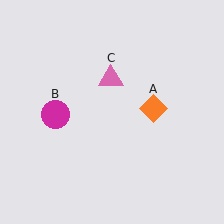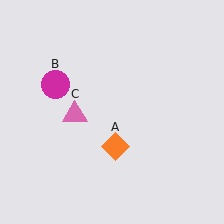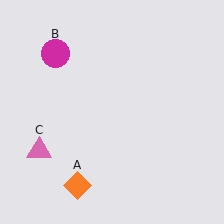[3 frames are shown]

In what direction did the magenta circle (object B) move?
The magenta circle (object B) moved up.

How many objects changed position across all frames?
3 objects changed position: orange diamond (object A), magenta circle (object B), pink triangle (object C).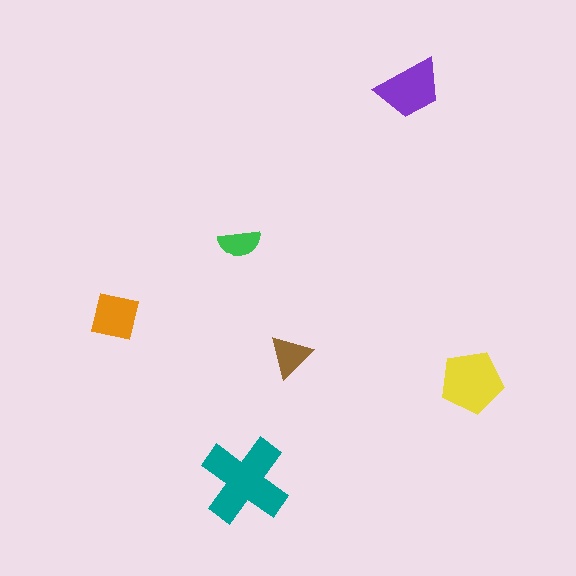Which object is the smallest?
The green semicircle.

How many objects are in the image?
There are 6 objects in the image.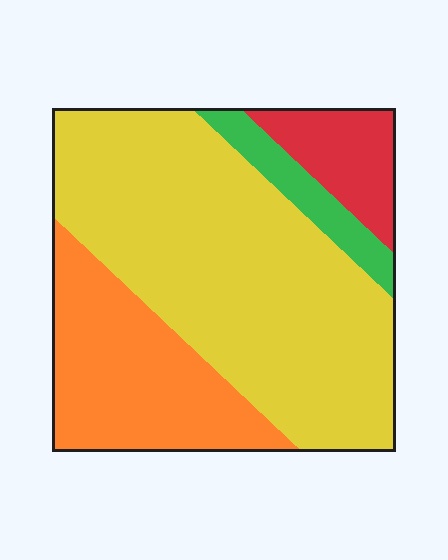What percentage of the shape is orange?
Orange takes up less than a quarter of the shape.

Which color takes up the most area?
Yellow, at roughly 60%.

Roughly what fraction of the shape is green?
Green covers 7% of the shape.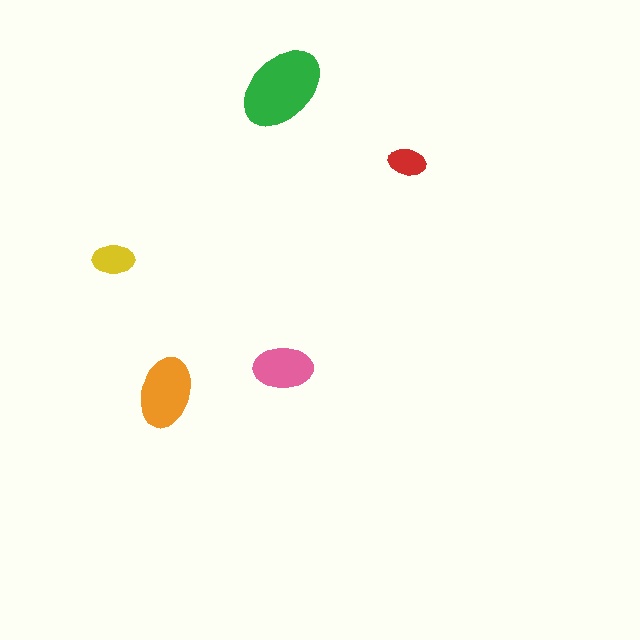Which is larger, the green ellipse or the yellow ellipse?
The green one.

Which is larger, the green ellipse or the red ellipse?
The green one.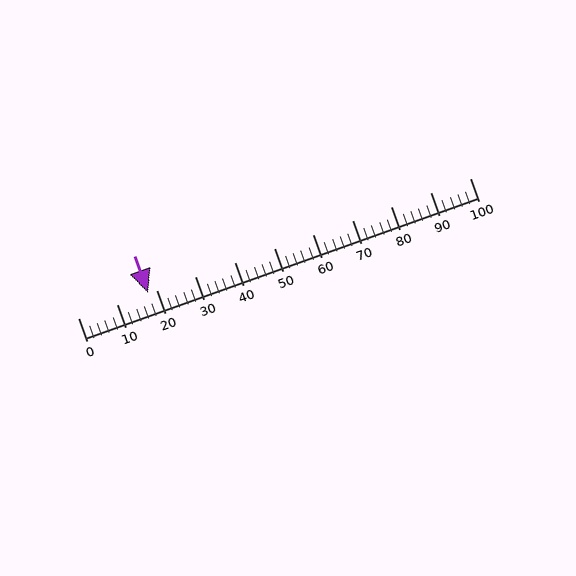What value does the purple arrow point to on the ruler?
The purple arrow points to approximately 18.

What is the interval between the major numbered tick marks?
The major tick marks are spaced 10 units apart.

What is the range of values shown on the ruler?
The ruler shows values from 0 to 100.